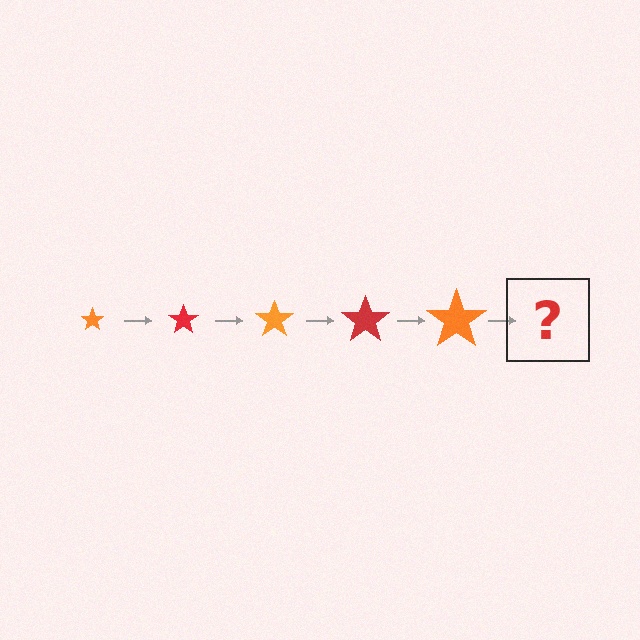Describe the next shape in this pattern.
It should be a red star, larger than the previous one.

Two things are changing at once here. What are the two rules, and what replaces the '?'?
The two rules are that the star grows larger each step and the color cycles through orange and red. The '?' should be a red star, larger than the previous one.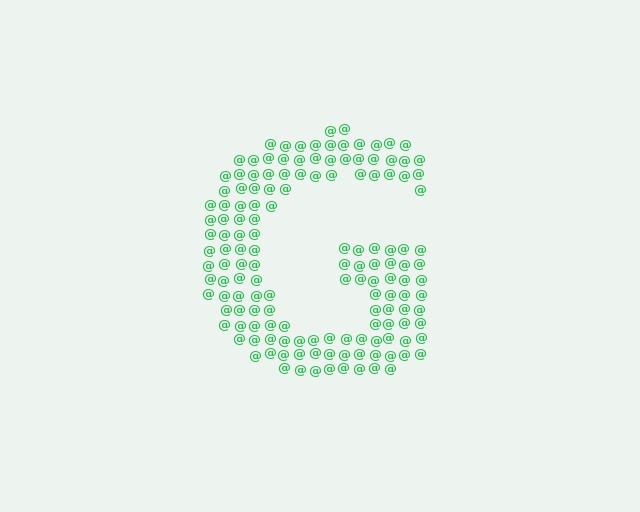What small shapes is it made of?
It is made of small at signs.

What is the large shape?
The large shape is the letter G.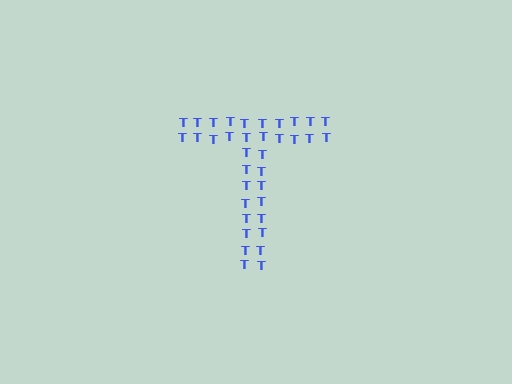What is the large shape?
The large shape is the letter T.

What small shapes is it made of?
It is made of small letter T's.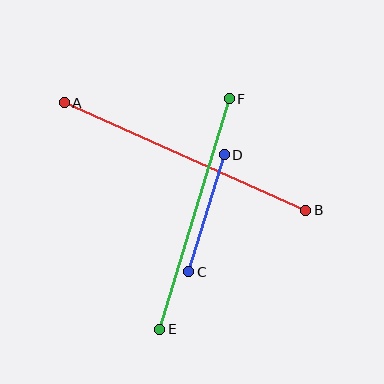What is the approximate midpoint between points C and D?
The midpoint is at approximately (206, 213) pixels.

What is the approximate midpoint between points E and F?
The midpoint is at approximately (194, 214) pixels.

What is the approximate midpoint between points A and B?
The midpoint is at approximately (185, 157) pixels.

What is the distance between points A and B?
The distance is approximately 265 pixels.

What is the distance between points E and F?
The distance is approximately 241 pixels.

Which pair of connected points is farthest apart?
Points A and B are farthest apart.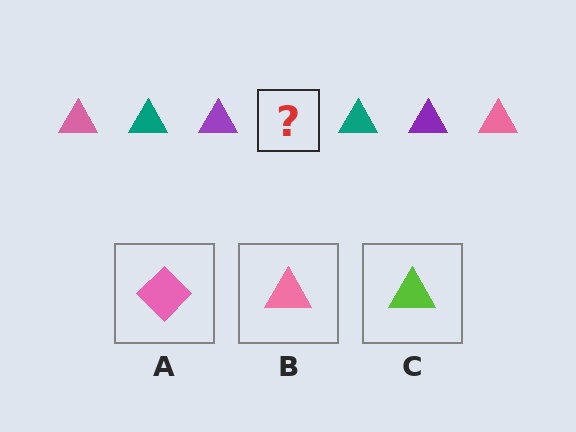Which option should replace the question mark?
Option B.